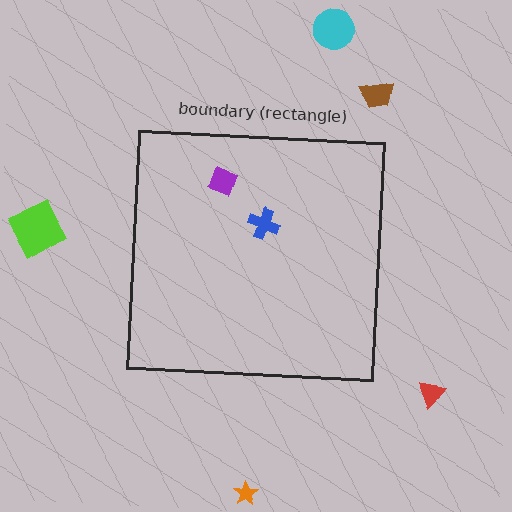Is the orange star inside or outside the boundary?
Outside.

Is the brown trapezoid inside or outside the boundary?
Outside.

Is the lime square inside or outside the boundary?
Outside.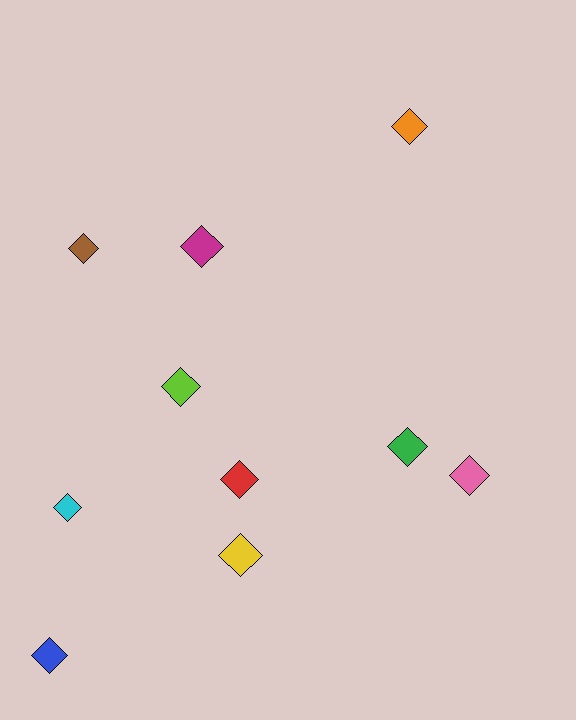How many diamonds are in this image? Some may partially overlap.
There are 10 diamonds.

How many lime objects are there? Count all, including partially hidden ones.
There is 1 lime object.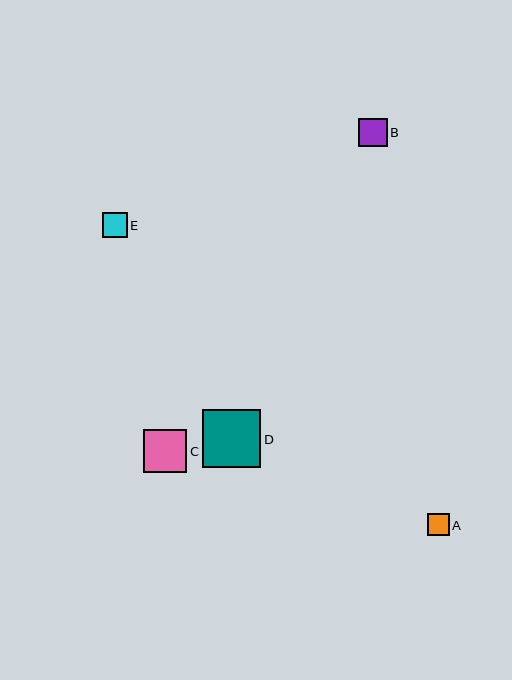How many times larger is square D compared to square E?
Square D is approximately 2.3 times the size of square E.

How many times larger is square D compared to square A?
Square D is approximately 2.7 times the size of square A.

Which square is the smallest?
Square A is the smallest with a size of approximately 22 pixels.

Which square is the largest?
Square D is the largest with a size of approximately 58 pixels.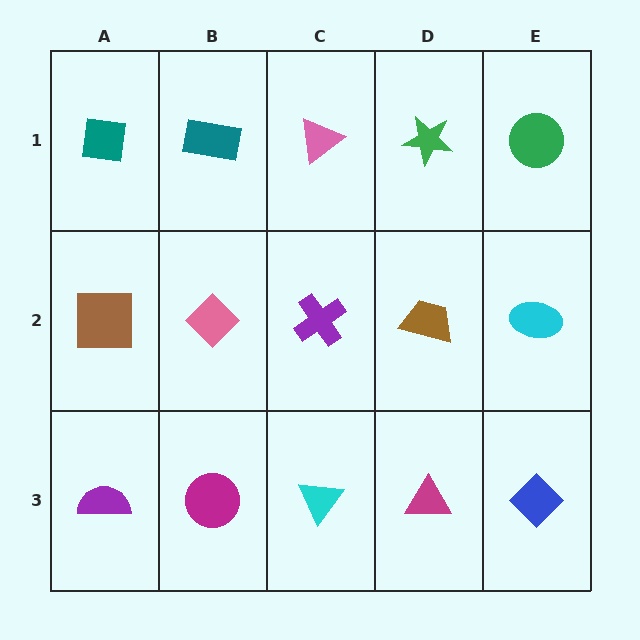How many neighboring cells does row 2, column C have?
4.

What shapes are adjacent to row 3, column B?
A pink diamond (row 2, column B), a purple semicircle (row 3, column A), a cyan triangle (row 3, column C).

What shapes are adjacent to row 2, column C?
A pink triangle (row 1, column C), a cyan triangle (row 3, column C), a pink diamond (row 2, column B), a brown trapezoid (row 2, column D).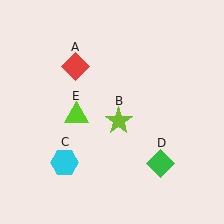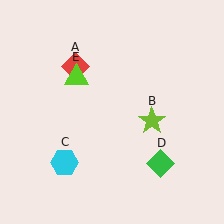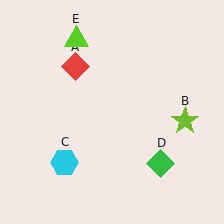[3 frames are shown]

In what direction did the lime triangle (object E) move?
The lime triangle (object E) moved up.